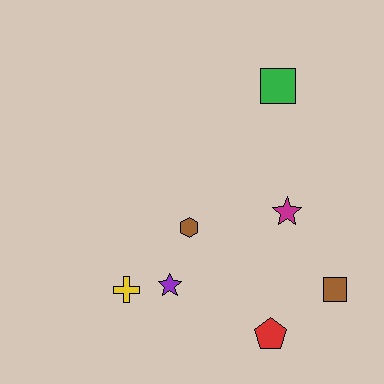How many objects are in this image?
There are 7 objects.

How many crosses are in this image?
There is 1 cross.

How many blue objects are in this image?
There are no blue objects.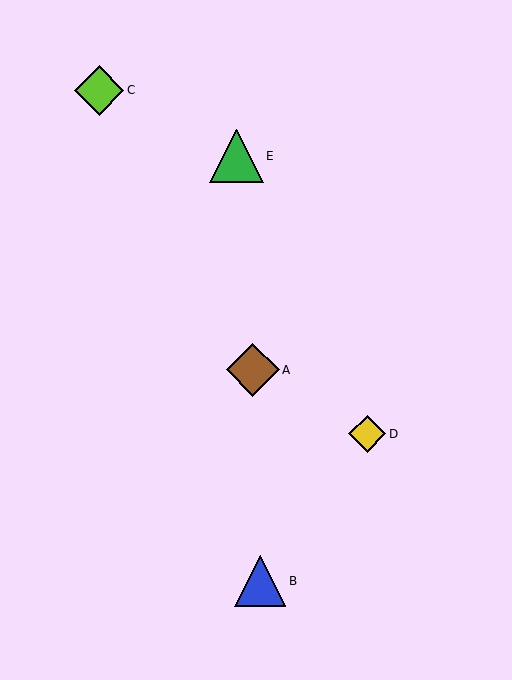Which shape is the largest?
The green triangle (labeled E) is the largest.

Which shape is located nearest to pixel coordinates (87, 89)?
The lime diamond (labeled C) at (99, 90) is nearest to that location.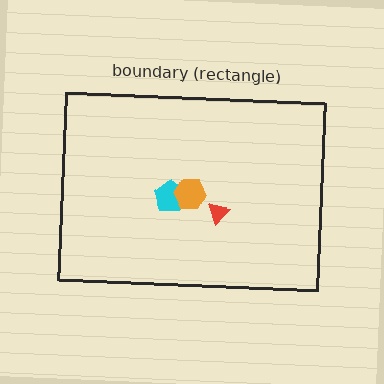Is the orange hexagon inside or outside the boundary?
Inside.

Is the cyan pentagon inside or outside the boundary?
Inside.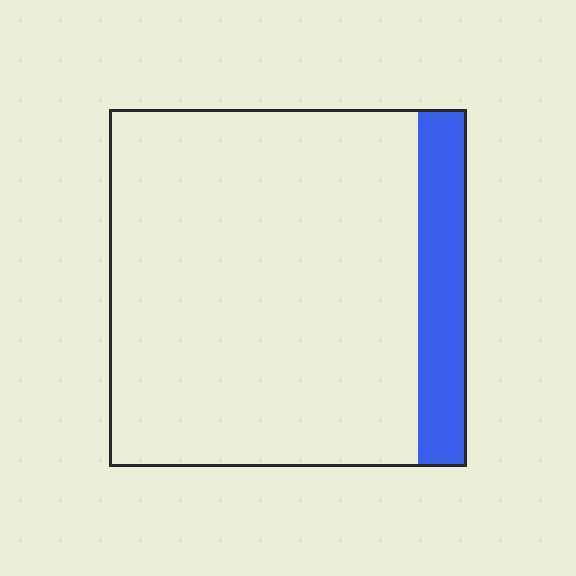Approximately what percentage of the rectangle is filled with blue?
Approximately 15%.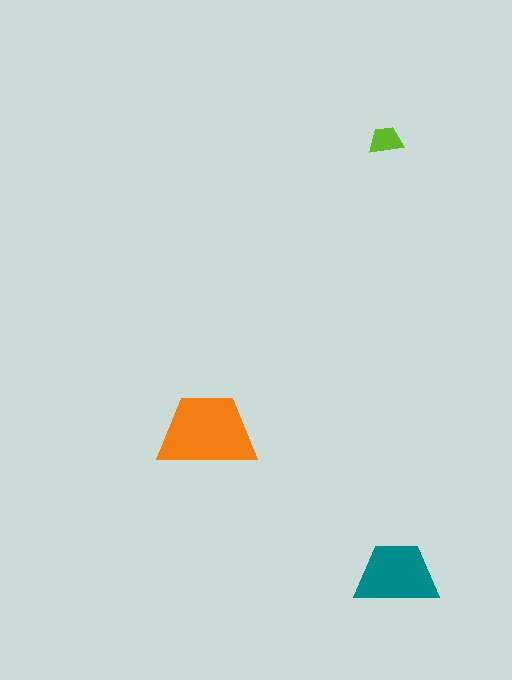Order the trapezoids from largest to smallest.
the orange one, the teal one, the lime one.